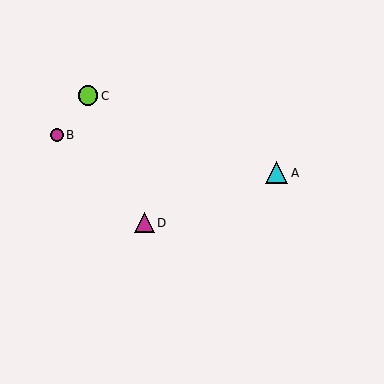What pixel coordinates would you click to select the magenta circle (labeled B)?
Click at (57, 135) to select the magenta circle B.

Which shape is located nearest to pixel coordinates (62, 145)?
The magenta circle (labeled B) at (57, 135) is nearest to that location.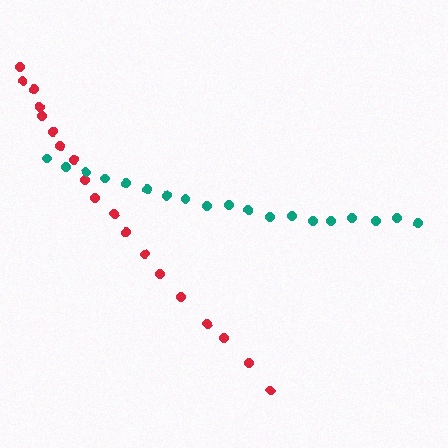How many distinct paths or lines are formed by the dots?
There are 2 distinct paths.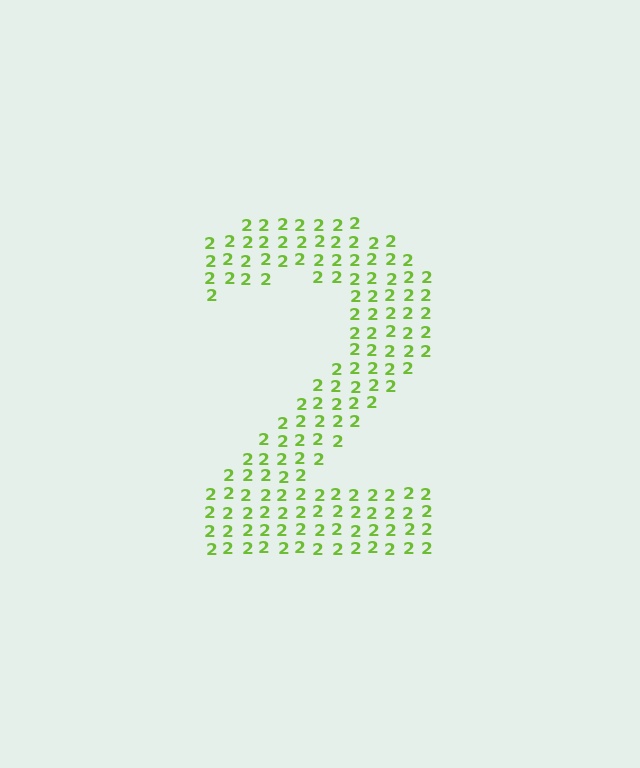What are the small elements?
The small elements are digit 2's.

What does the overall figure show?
The overall figure shows the digit 2.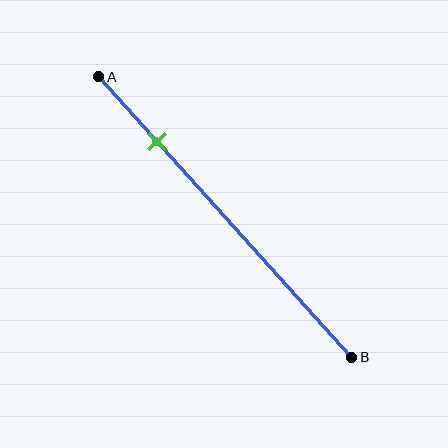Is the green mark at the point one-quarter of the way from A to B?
Yes, the mark is approximately at the one-quarter point.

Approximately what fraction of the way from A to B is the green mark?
The green mark is approximately 25% of the way from A to B.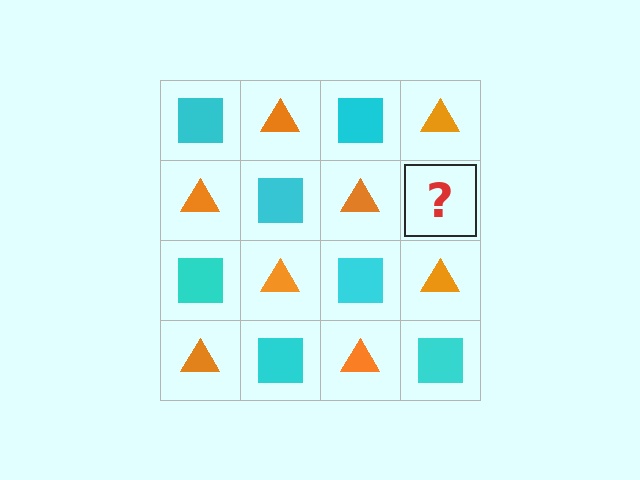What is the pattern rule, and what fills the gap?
The rule is that it alternates cyan square and orange triangle in a checkerboard pattern. The gap should be filled with a cyan square.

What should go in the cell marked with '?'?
The missing cell should contain a cyan square.